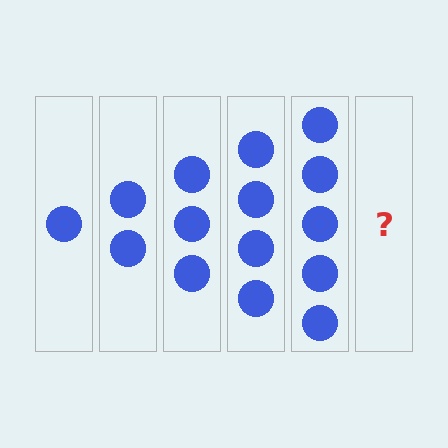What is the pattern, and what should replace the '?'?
The pattern is that each step adds one more circle. The '?' should be 6 circles.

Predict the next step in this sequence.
The next step is 6 circles.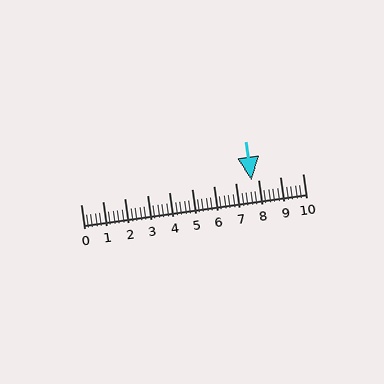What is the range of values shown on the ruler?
The ruler shows values from 0 to 10.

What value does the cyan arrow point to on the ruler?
The cyan arrow points to approximately 7.7.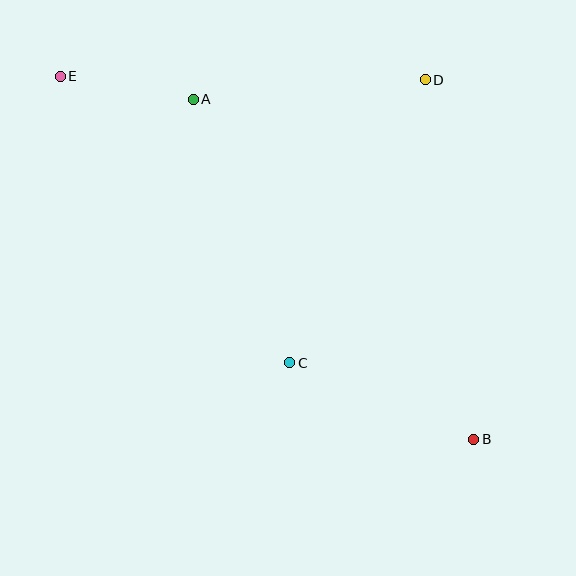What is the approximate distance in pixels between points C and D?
The distance between C and D is approximately 314 pixels.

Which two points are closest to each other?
Points A and E are closest to each other.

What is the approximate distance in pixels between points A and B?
The distance between A and B is approximately 441 pixels.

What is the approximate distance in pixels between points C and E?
The distance between C and E is approximately 367 pixels.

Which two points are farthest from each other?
Points B and E are farthest from each other.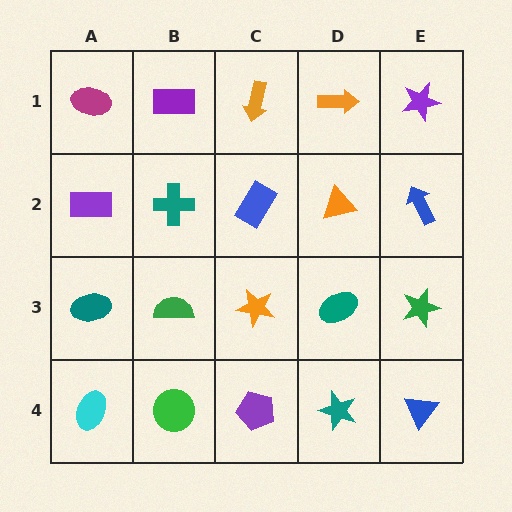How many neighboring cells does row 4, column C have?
3.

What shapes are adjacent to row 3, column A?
A purple rectangle (row 2, column A), a cyan ellipse (row 4, column A), a green semicircle (row 3, column B).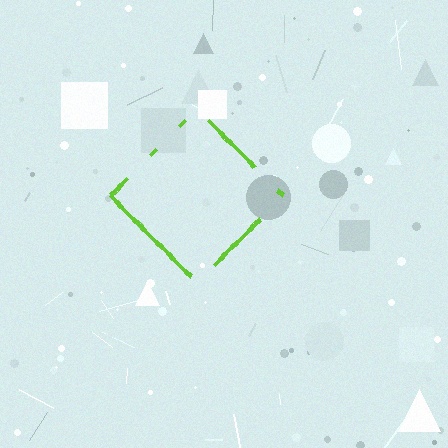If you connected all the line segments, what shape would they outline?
They would outline a diamond.